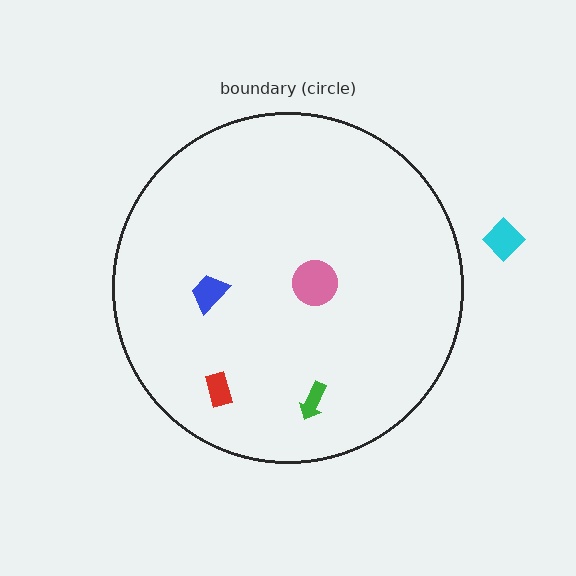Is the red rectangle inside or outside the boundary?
Inside.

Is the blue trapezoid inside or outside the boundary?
Inside.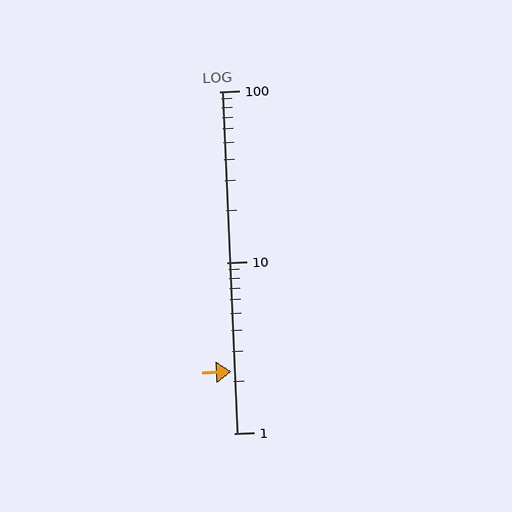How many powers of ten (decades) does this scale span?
The scale spans 2 decades, from 1 to 100.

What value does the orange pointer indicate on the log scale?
The pointer indicates approximately 2.3.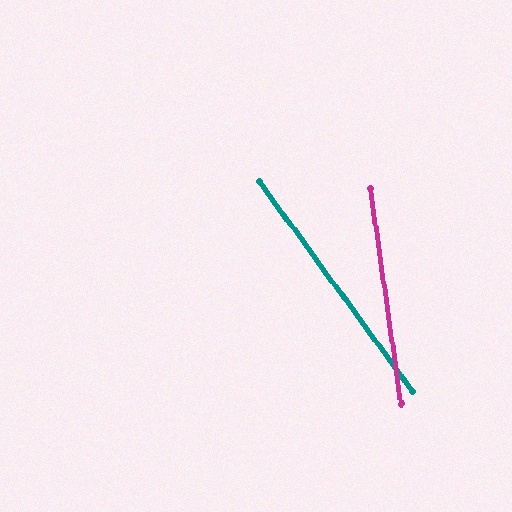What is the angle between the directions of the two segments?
Approximately 28 degrees.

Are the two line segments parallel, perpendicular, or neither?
Neither parallel nor perpendicular — they differ by about 28°.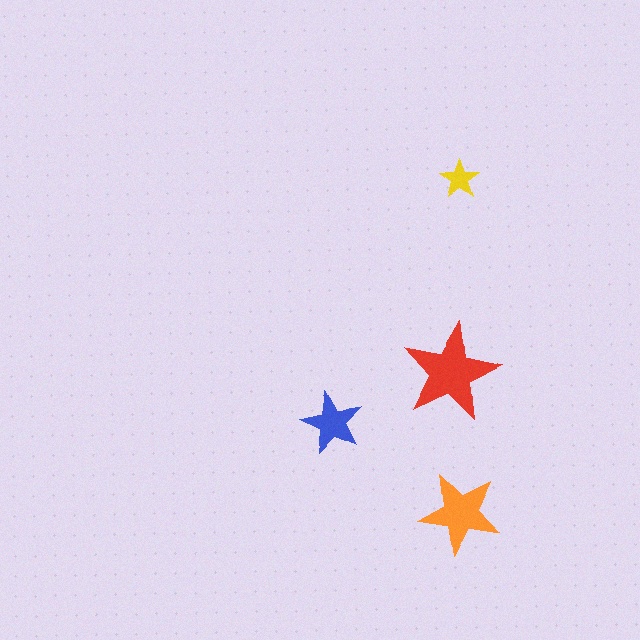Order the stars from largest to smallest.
the red one, the orange one, the blue one, the yellow one.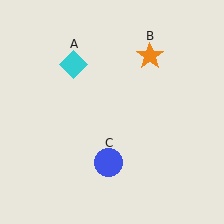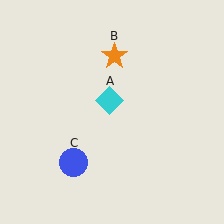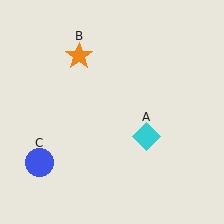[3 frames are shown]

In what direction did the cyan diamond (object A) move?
The cyan diamond (object A) moved down and to the right.